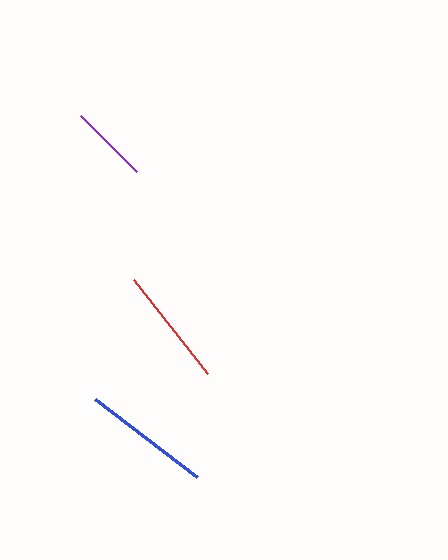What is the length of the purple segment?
The purple segment is approximately 80 pixels long.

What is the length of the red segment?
The red segment is approximately 119 pixels long.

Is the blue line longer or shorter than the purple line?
The blue line is longer than the purple line.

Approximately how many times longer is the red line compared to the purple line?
The red line is approximately 1.5 times the length of the purple line.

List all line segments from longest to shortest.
From longest to shortest: blue, red, purple.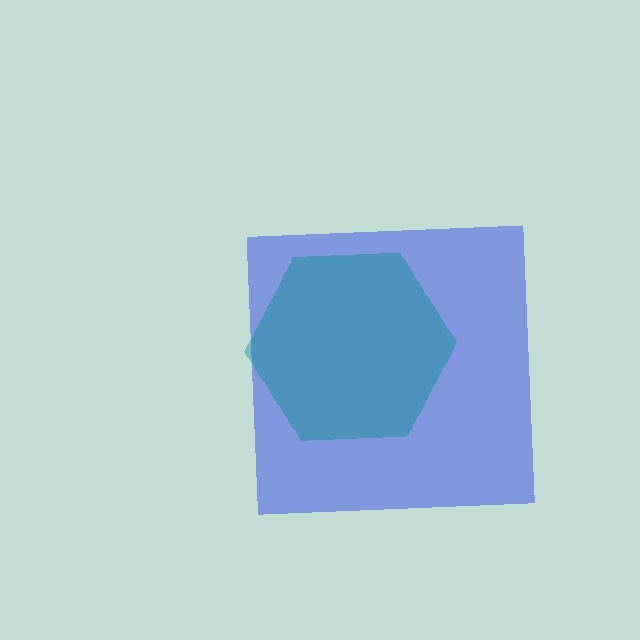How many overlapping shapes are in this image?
There are 2 overlapping shapes in the image.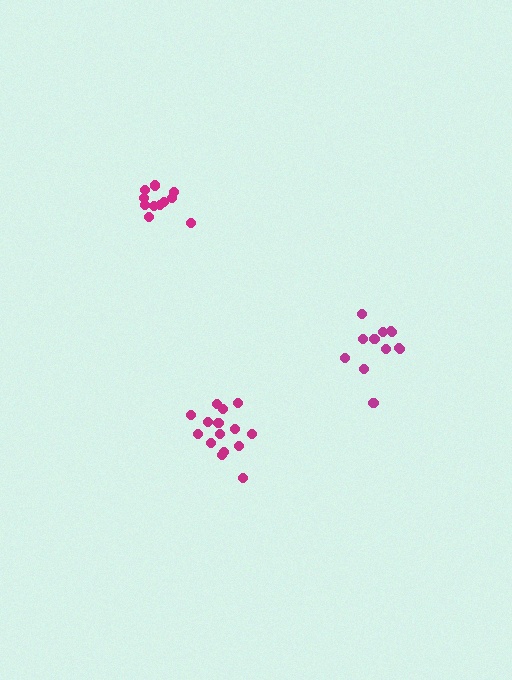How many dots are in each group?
Group 1: 12 dots, Group 2: 11 dots, Group 3: 15 dots (38 total).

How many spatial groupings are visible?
There are 3 spatial groupings.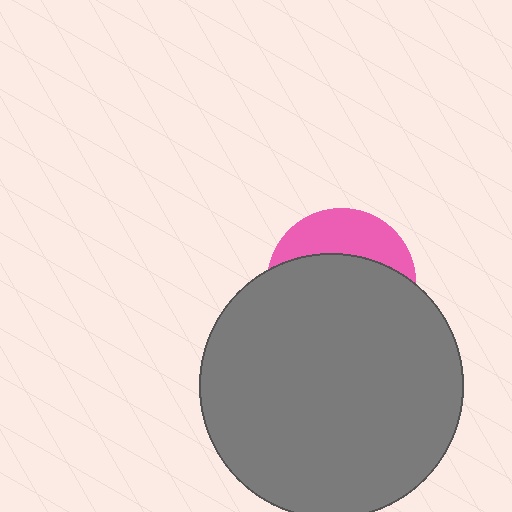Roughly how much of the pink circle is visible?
A small part of it is visible (roughly 32%).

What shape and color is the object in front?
The object in front is a gray circle.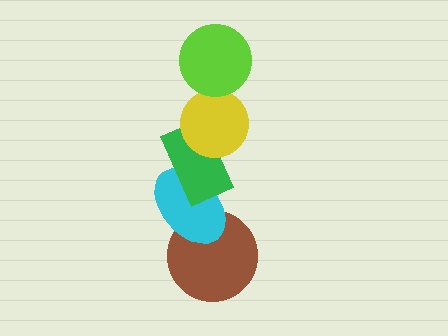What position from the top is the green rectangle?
The green rectangle is 3rd from the top.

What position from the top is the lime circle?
The lime circle is 1st from the top.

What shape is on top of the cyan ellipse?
The green rectangle is on top of the cyan ellipse.